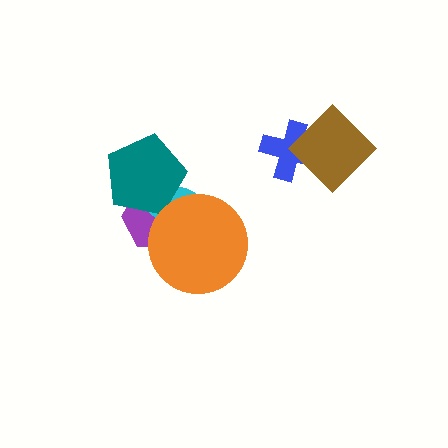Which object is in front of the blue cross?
The brown diamond is in front of the blue cross.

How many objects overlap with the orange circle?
2 objects overlap with the orange circle.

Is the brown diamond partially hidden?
No, no other shape covers it.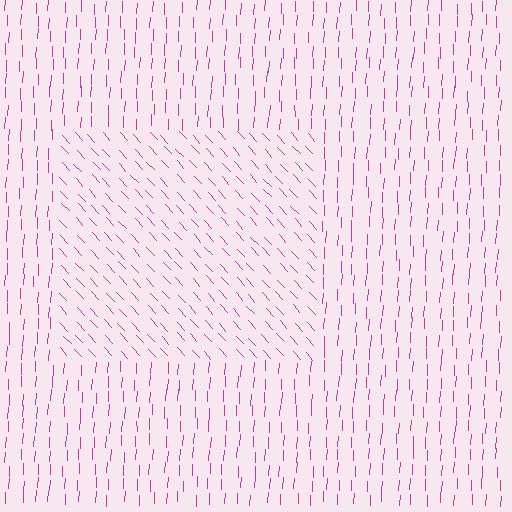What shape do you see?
I see a rectangle.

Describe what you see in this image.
The image is filled with small magenta line segments. A rectangle region in the image has lines oriented differently from the surrounding lines, creating a visible texture boundary.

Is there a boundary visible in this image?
Yes, there is a texture boundary formed by a change in line orientation.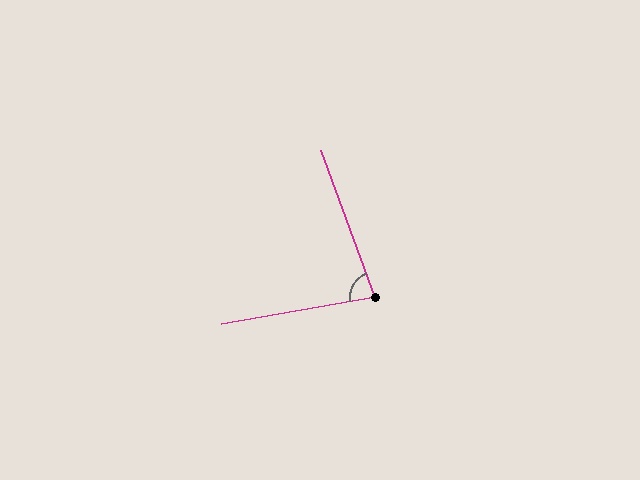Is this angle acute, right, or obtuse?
It is acute.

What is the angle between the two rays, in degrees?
Approximately 80 degrees.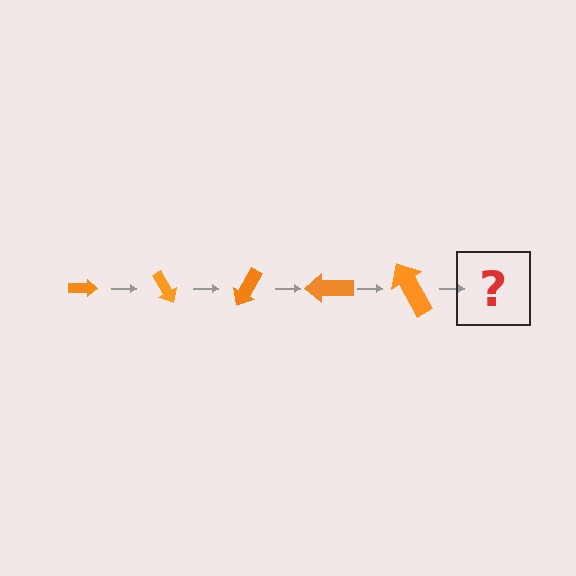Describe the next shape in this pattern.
It should be an arrow, larger than the previous one and rotated 300 degrees from the start.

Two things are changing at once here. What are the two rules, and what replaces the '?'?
The two rules are that the arrow grows larger each step and it rotates 60 degrees each step. The '?' should be an arrow, larger than the previous one and rotated 300 degrees from the start.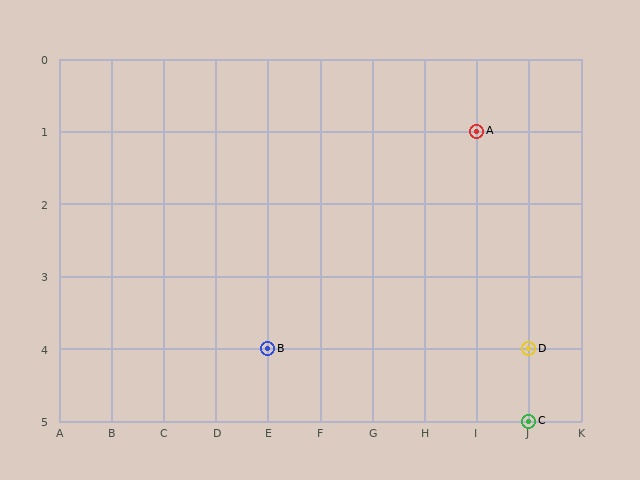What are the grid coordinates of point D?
Point D is at grid coordinates (J, 4).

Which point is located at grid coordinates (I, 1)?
Point A is at (I, 1).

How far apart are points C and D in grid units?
Points C and D are 1 row apart.